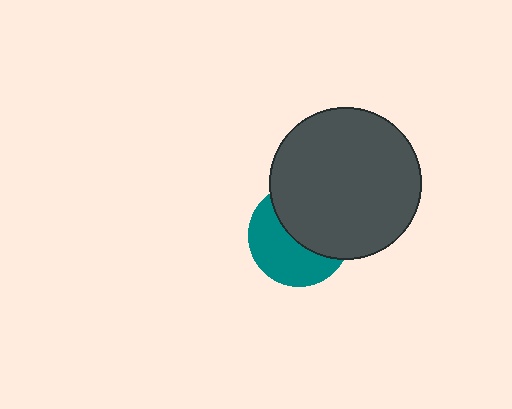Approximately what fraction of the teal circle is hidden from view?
Roughly 50% of the teal circle is hidden behind the dark gray circle.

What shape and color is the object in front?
The object in front is a dark gray circle.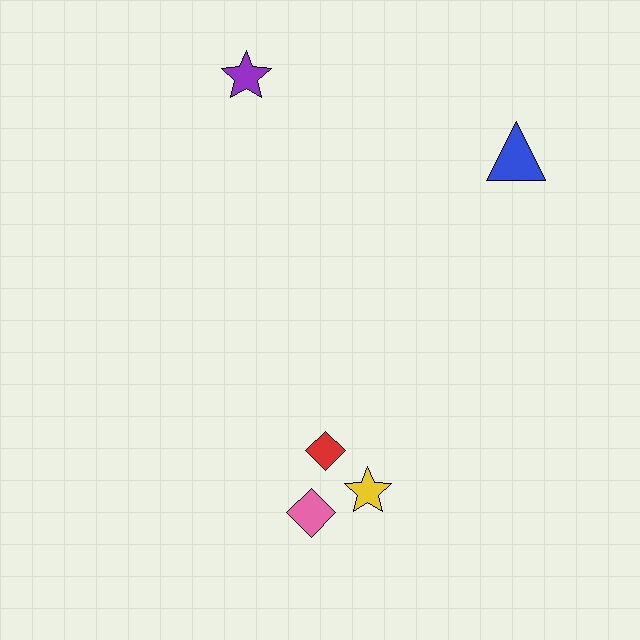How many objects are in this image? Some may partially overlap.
There are 5 objects.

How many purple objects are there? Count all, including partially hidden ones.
There is 1 purple object.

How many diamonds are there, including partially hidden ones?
There are 2 diamonds.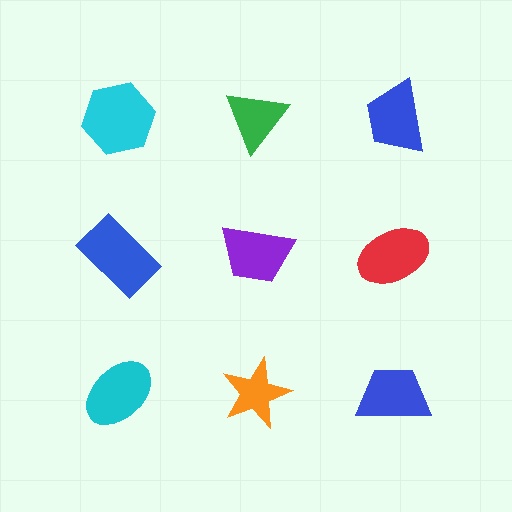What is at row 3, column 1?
A cyan ellipse.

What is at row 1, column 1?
A cyan hexagon.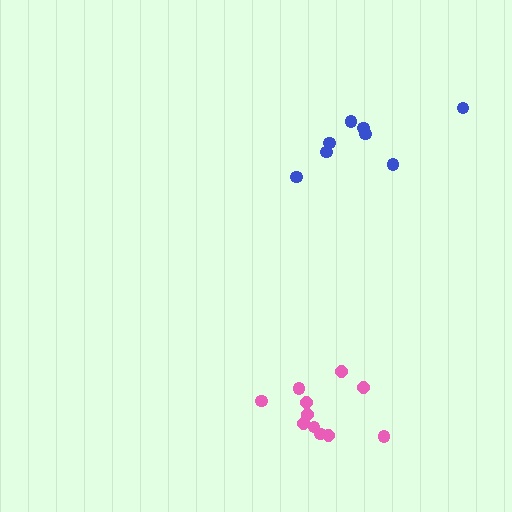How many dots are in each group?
Group 1: 11 dots, Group 2: 8 dots (19 total).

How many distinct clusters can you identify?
There are 2 distinct clusters.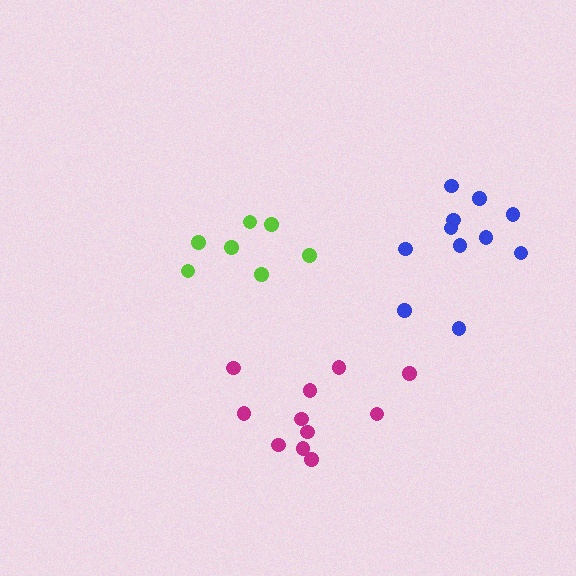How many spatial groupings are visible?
There are 3 spatial groupings.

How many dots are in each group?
Group 1: 7 dots, Group 2: 11 dots, Group 3: 11 dots (29 total).